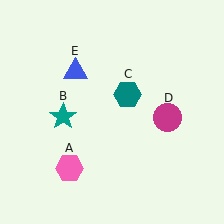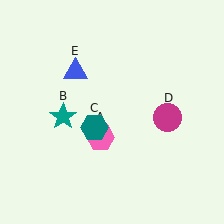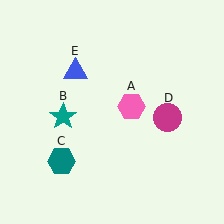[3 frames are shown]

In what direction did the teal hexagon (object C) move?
The teal hexagon (object C) moved down and to the left.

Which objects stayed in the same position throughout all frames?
Teal star (object B) and magenta circle (object D) and blue triangle (object E) remained stationary.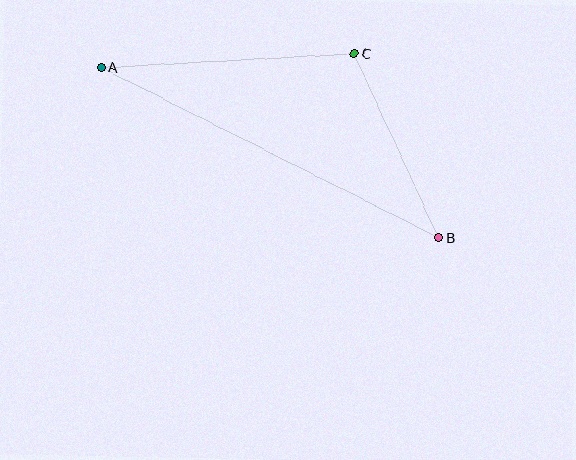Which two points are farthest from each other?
Points A and B are farthest from each other.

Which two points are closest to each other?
Points B and C are closest to each other.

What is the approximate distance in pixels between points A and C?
The distance between A and C is approximately 253 pixels.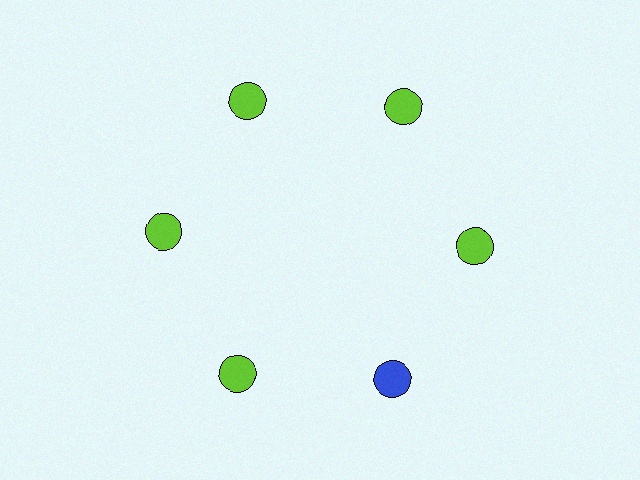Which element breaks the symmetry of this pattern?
The blue circle at roughly the 5 o'clock position breaks the symmetry. All other shapes are lime circles.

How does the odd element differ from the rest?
It has a different color: blue instead of lime.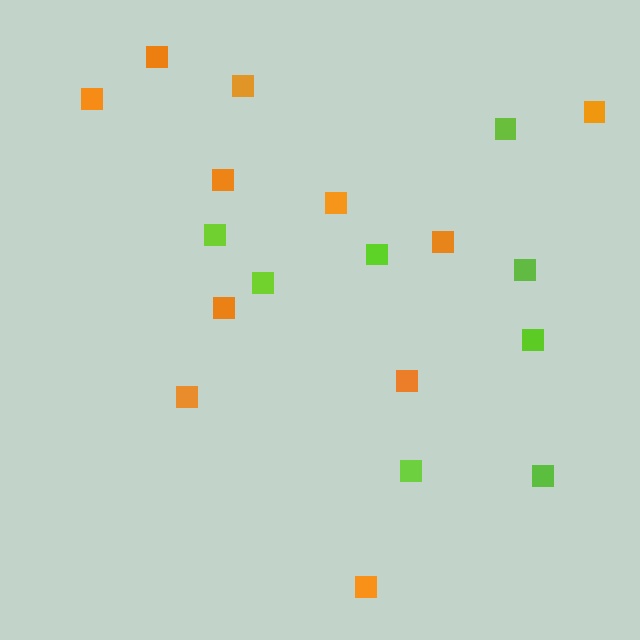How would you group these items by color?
There are 2 groups: one group of orange squares (11) and one group of lime squares (8).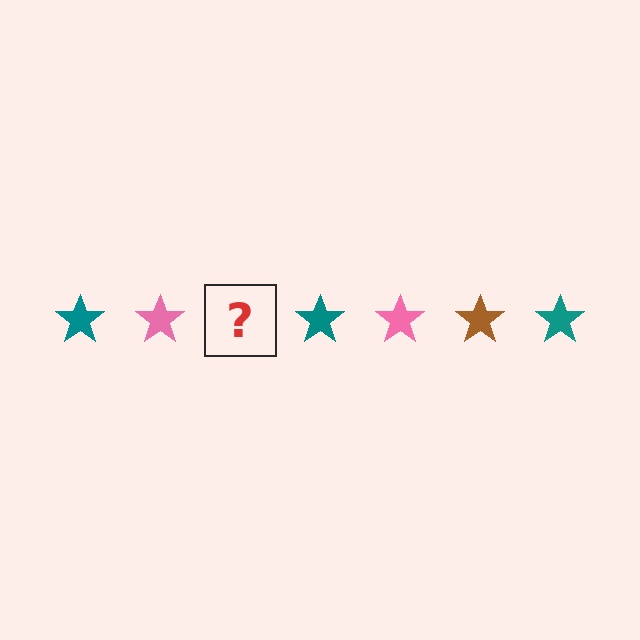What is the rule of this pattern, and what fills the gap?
The rule is that the pattern cycles through teal, pink, brown stars. The gap should be filled with a brown star.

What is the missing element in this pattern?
The missing element is a brown star.